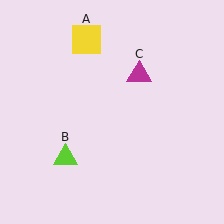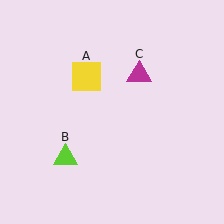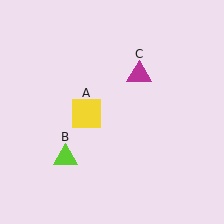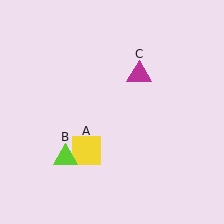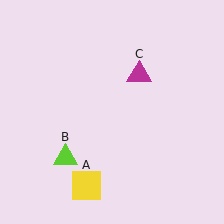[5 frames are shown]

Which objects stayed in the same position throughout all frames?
Lime triangle (object B) and magenta triangle (object C) remained stationary.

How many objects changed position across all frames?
1 object changed position: yellow square (object A).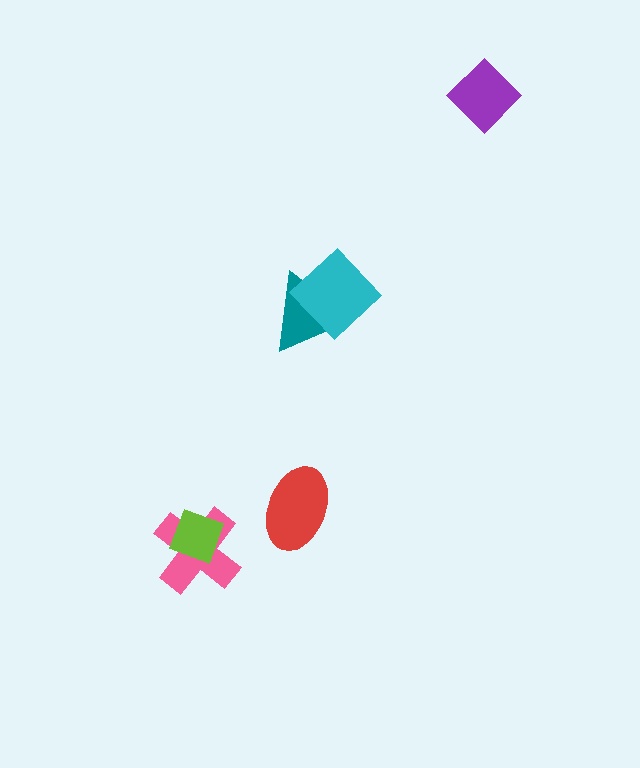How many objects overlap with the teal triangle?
1 object overlaps with the teal triangle.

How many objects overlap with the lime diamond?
1 object overlaps with the lime diamond.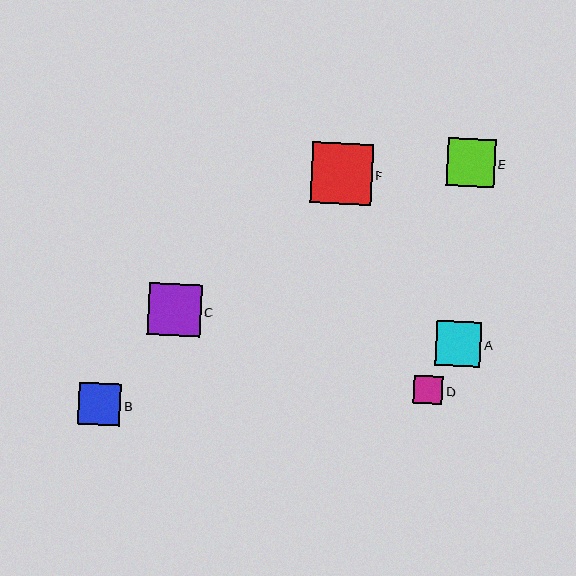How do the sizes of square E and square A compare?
Square E and square A are approximately the same size.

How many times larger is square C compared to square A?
Square C is approximately 1.2 times the size of square A.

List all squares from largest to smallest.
From largest to smallest: F, C, E, A, B, D.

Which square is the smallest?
Square D is the smallest with a size of approximately 29 pixels.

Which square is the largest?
Square F is the largest with a size of approximately 61 pixels.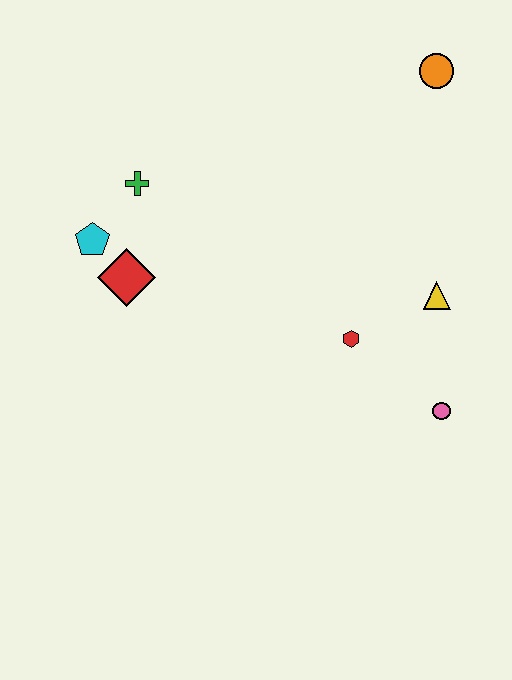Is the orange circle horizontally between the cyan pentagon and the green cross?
No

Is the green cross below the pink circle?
No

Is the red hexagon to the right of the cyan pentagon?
Yes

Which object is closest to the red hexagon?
The yellow triangle is closest to the red hexagon.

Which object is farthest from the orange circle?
The cyan pentagon is farthest from the orange circle.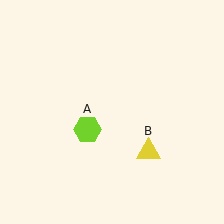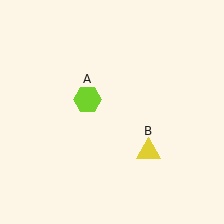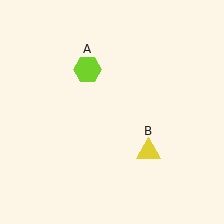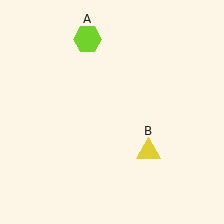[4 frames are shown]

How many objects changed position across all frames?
1 object changed position: lime hexagon (object A).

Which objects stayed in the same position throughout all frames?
Yellow triangle (object B) remained stationary.